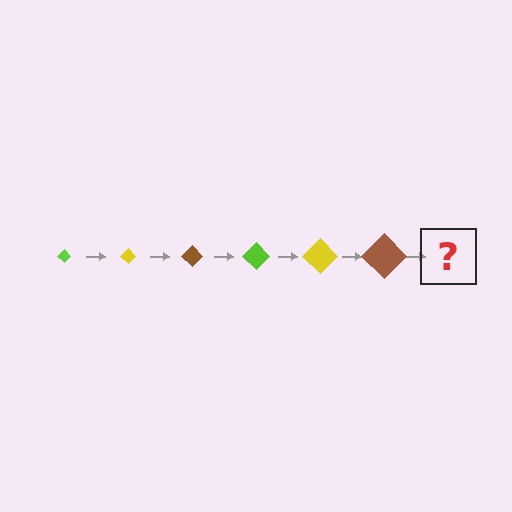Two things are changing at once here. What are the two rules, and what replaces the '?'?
The two rules are that the diamond grows larger each step and the color cycles through lime, yellow, and brown. The '?' should be a lime diamond, larger than the previous one.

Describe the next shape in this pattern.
It should be a lime diamond, larger than the previous one.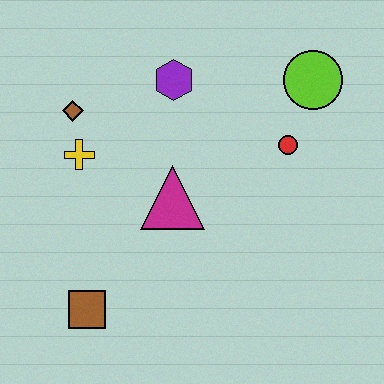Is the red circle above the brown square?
Yes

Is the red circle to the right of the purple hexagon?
Yes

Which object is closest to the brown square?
The magenta triangle is closest to the brown square.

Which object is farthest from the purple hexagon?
The brown square is farthest from the purple hexagon.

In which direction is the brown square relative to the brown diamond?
The brown square is below the brown diamond.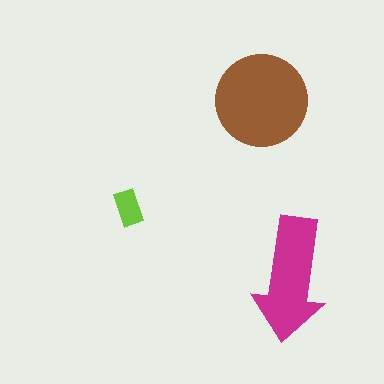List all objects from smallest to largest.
The lime rectangle, the magenta arrow, the brown circle.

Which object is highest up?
The brown circle is topmost.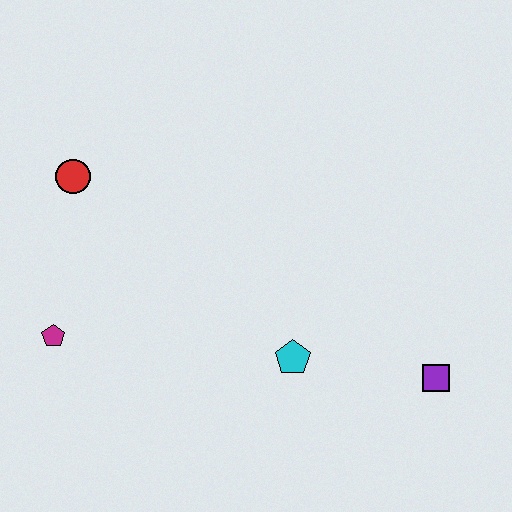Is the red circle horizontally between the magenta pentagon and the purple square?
Yes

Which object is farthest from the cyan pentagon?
The red circle is farthest from the cyan pentagon.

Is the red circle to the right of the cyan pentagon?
No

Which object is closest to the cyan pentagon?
The purple square is closest to the cyan pentagon.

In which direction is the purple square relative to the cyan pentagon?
The purple square is to the right of the cyan pentagon.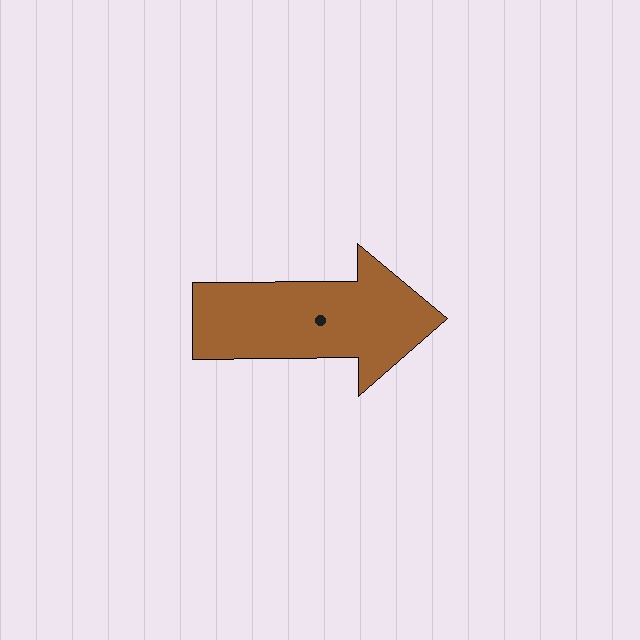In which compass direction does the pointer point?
East.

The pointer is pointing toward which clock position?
Roughly 3 o'clock.